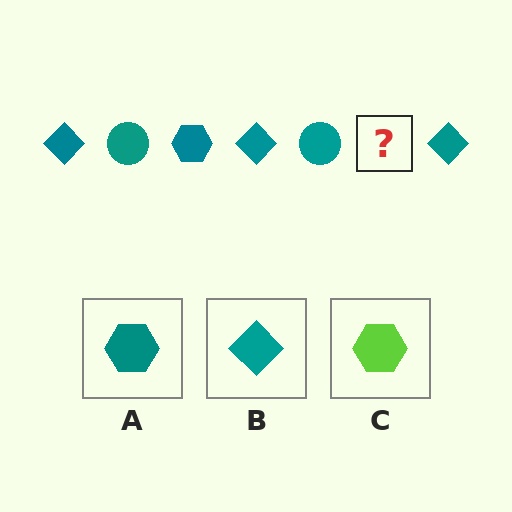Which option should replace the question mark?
Option A.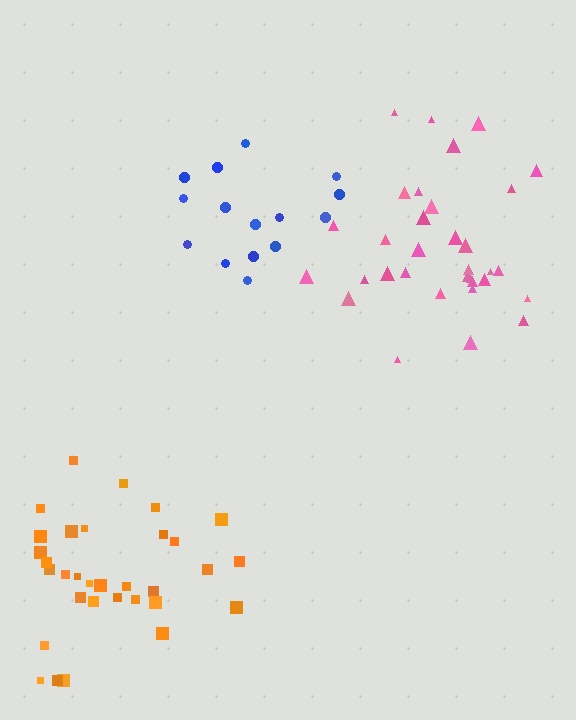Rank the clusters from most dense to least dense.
pink, orange, blue.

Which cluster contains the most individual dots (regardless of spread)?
Orange (34).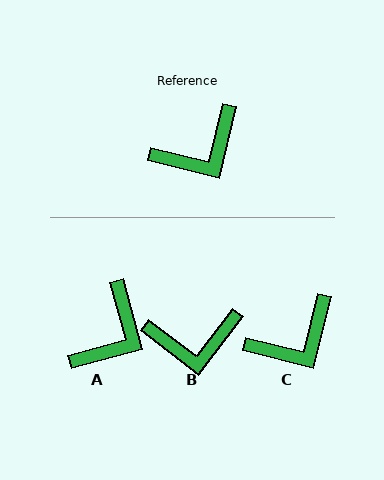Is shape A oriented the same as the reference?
No, it is off by about 28 degrees.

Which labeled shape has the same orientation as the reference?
C.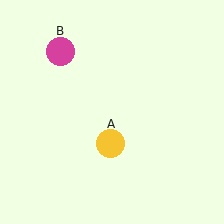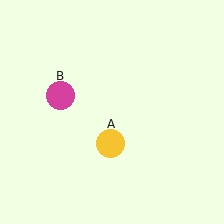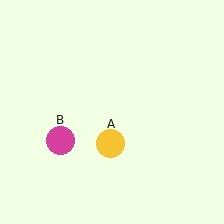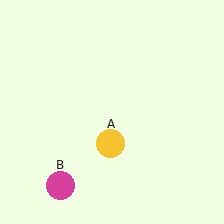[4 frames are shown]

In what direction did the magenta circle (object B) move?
The magenta circle (object B) moved down.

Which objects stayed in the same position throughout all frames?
Yellow circle (object A) remained stationary.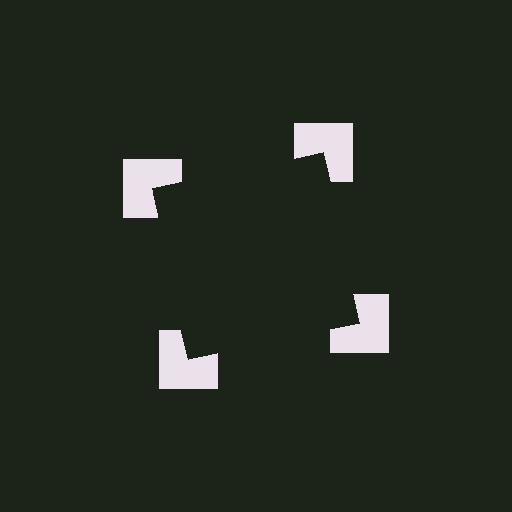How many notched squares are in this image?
There are 4 — one at each vertex of the illusory square.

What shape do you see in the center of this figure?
An illusory square — its edges are inferred from the aligned wedge cuts in the notched squares, not physically drawn.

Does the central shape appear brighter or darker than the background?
It typically appears slightly darker than the background, even though no actual brightness change is drawn.